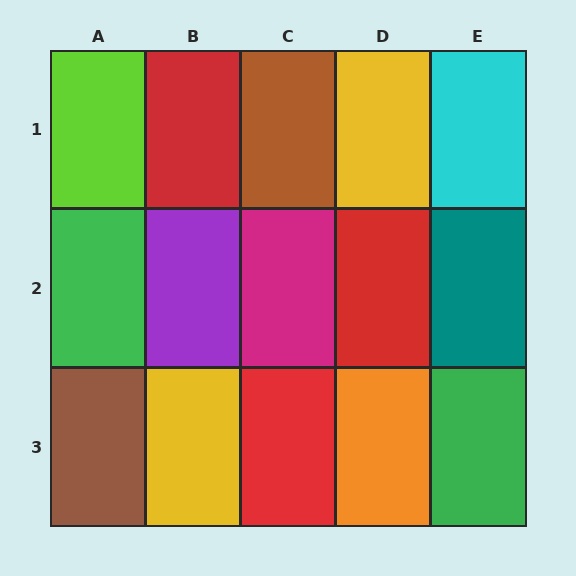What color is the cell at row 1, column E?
Cyan.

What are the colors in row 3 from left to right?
Brown, yellow, red, orange, green.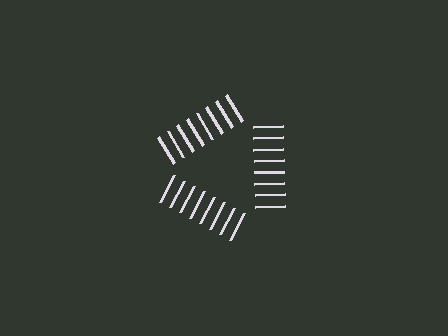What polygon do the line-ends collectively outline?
An illusory triangle — the line segments terminate on its edges but no continuous stroke is drawn.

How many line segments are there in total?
24 — 8 along each of the 3 edges.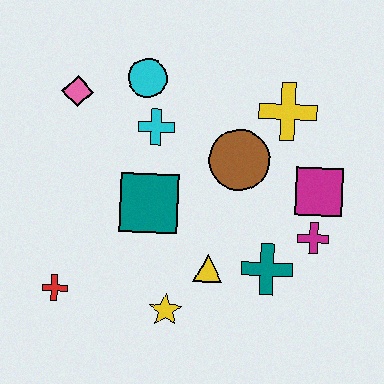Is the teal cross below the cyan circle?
Yes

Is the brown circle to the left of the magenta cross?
Yes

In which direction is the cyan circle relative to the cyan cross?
The cyan circle is above the cyan cross.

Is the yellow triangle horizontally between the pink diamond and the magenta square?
Yes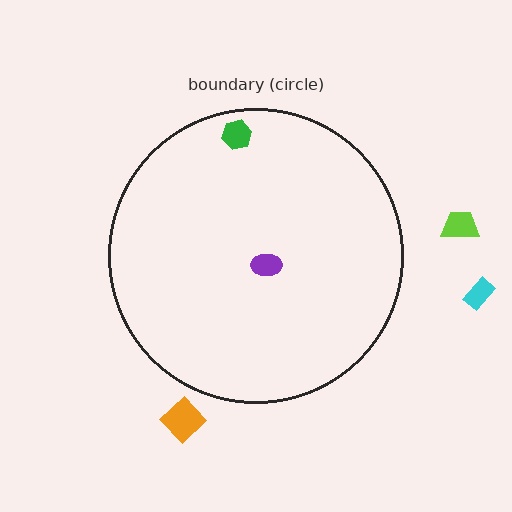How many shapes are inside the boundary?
2 inside, 3 outside.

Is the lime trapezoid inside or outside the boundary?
Outside.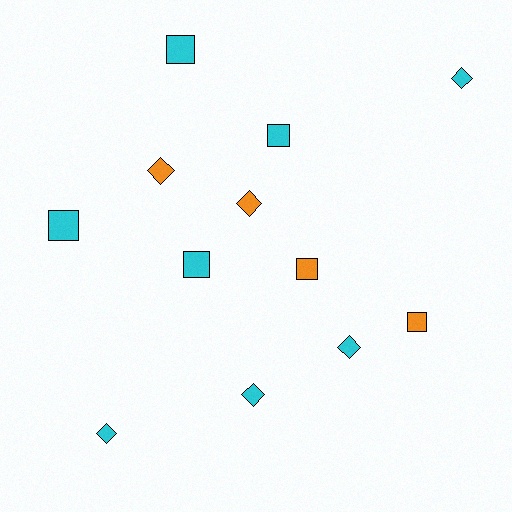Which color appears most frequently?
Cyan, with 8 objects.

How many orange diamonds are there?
There are 2 orange diamonds.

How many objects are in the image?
There are 12 objects.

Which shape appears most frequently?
Diamond, with 6 objects.